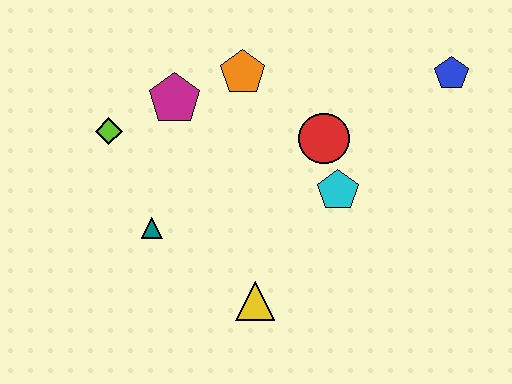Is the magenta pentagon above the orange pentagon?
No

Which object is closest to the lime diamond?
The magenta pentagon is closest to the lime diamond.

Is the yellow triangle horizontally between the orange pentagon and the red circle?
Yes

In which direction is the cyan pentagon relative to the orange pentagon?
The cyan pentagon is below the orange pentagon.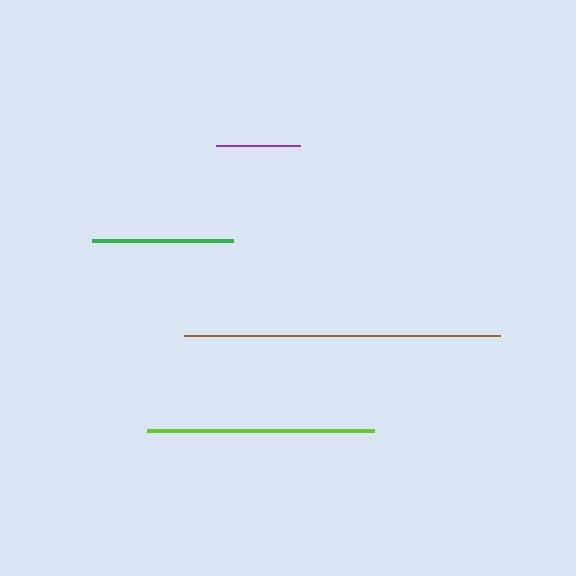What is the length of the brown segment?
The brown segment is approximately 316 pixels long.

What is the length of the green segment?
The green segment is approximately 142 pixels long.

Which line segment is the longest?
The brown line is the longest at approximately 316 pixels.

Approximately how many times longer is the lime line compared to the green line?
The lime line is approximately 1.6 times the length of the green line.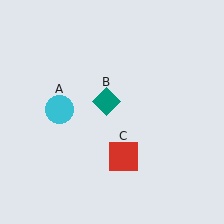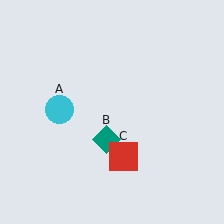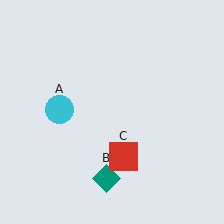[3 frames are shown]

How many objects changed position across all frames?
1 object changed position: teal diamond (object B).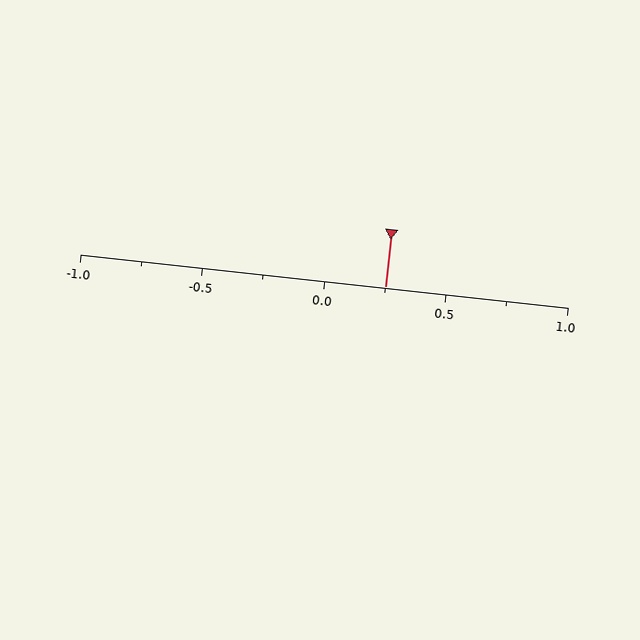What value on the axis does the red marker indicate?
The marker indicates approximately 0.25.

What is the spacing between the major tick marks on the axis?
The major ticks are spaced 0.5 apart.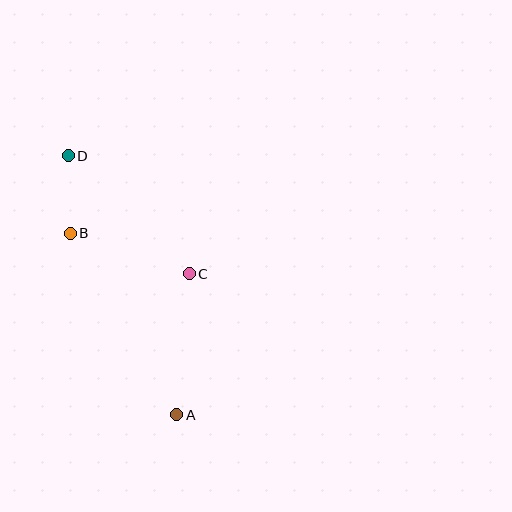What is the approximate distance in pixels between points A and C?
The distance between A and C is approximately 142 pixels.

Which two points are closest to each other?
Points B and D are closest to each other.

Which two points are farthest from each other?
Points A and D are farthest from each other.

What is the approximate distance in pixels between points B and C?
The distance between B and C is approximately 126 pixels.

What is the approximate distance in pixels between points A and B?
The distance between A and B is approximately 210 pixels.